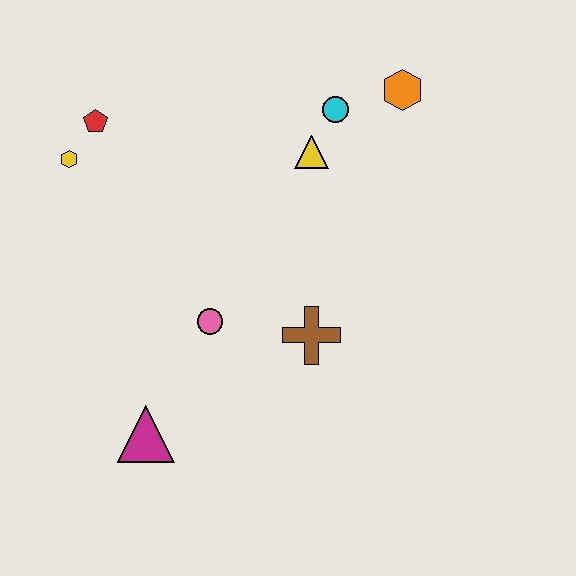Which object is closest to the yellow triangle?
The cyan circle is closest to the yellow triangle.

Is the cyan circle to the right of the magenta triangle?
Yes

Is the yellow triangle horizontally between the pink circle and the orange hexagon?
Yes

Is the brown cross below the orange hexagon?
Yes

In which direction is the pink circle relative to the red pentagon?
The pink circle is below the red pentagon.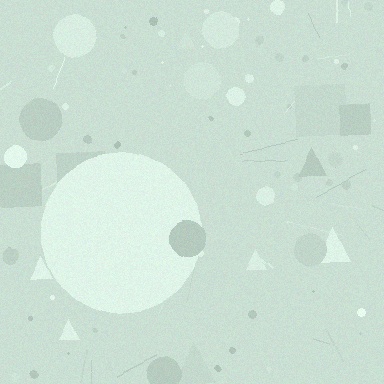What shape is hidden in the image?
A circle is hidden in the image.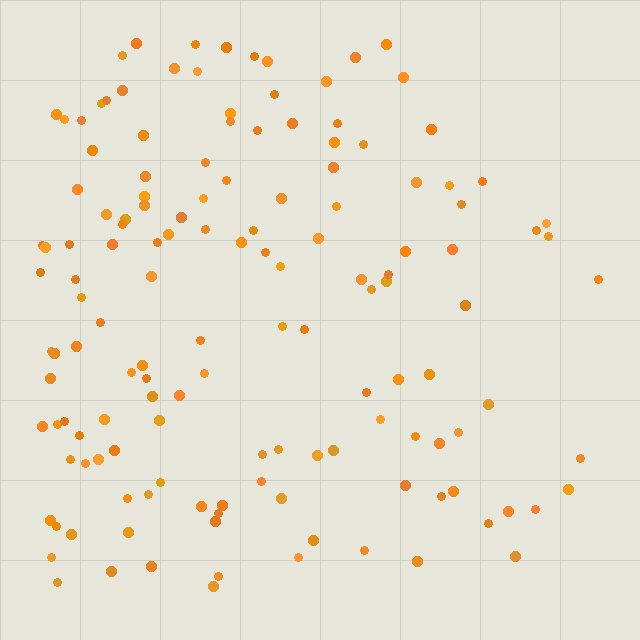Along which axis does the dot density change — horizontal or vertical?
Horizontal.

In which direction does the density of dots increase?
From right to left, with the left side densest.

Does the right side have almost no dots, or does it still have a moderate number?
Still a moderate number, just noticeably fewer than the left.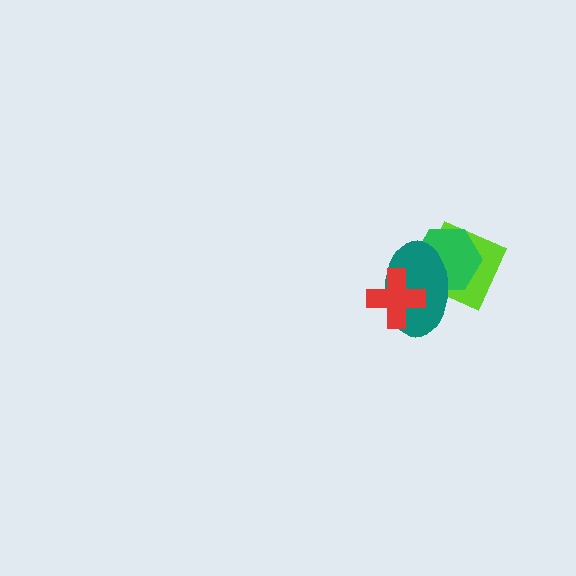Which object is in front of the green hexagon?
The teal ellipse is in front of the green hexagon.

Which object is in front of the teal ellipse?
The red cross is in front of the teal ellipse.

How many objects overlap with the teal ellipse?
3 objects overlap with the teal ellipse.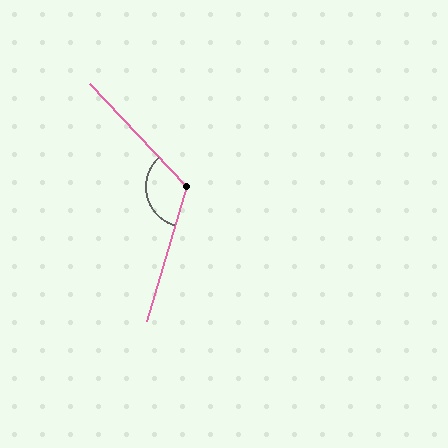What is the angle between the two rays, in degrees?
Approximately 120 degrees.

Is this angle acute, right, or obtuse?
It is obtuse.